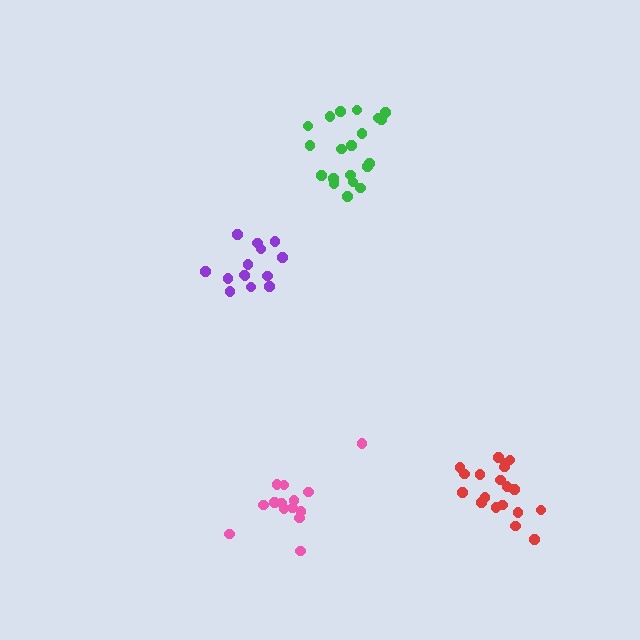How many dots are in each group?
Group 1: 14 dots, Group 2: 14 dots, Group 3: 20 dots, Group 4: 19 dots (67 total).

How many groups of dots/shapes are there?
There are 4 groups.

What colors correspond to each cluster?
The clusters are colored: pink, purple, green, red.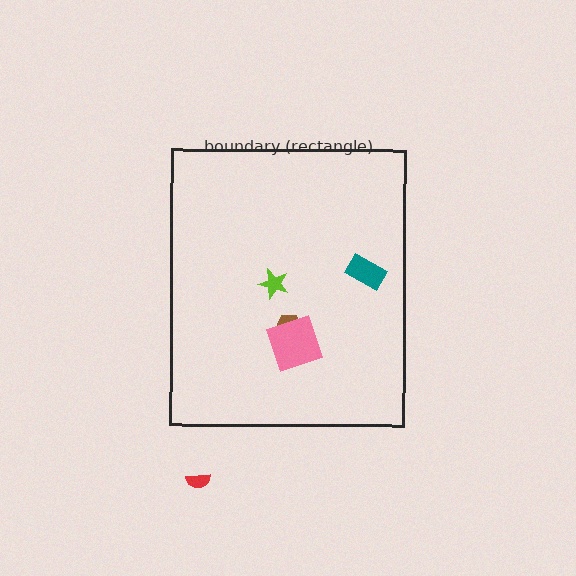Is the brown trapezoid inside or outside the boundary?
Inside.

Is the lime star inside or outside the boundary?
Inside.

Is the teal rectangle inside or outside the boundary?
Inside.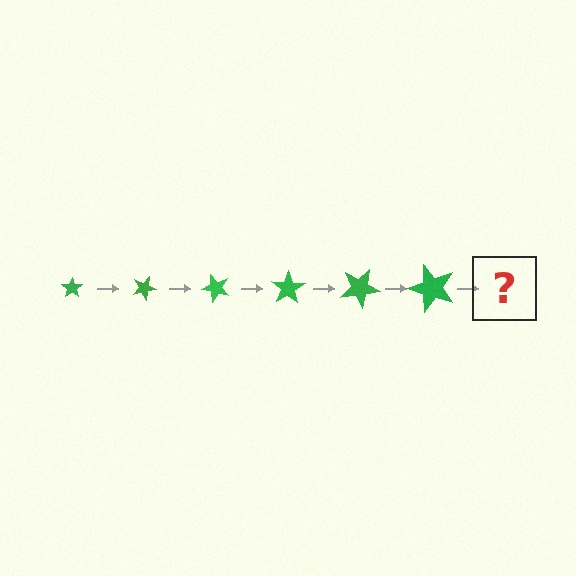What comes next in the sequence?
The next element should be a star, larger than the previous one and rotated 150 degrees from the start.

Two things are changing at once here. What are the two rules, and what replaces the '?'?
The two rules are that the star grows larger each step and it rotates 25 degrees each step. The '?' should be a star, larger than the previous one and rotated 150 degrees from the start.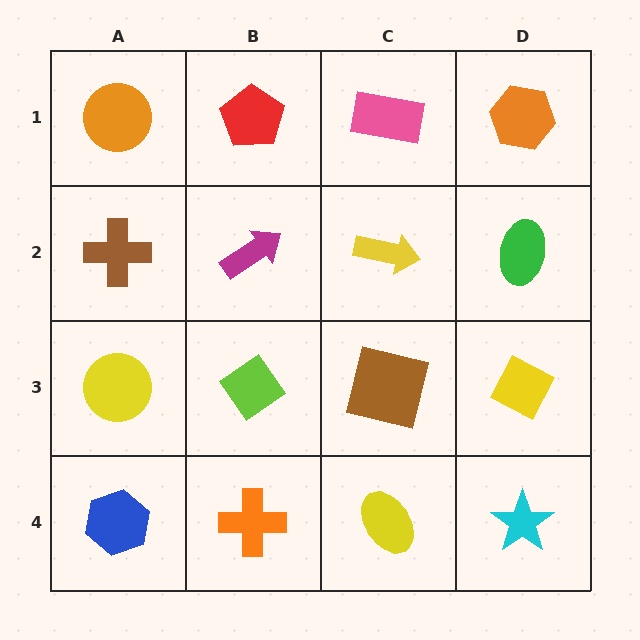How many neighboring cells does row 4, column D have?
2.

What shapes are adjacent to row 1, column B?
A magenta arrow (row 2, column B), an orange circle (row 1, column A), a pink rectangle (row 1, column C).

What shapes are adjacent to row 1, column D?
A green ellipse (row 2, column D), a pink rectangle (row 1, column C).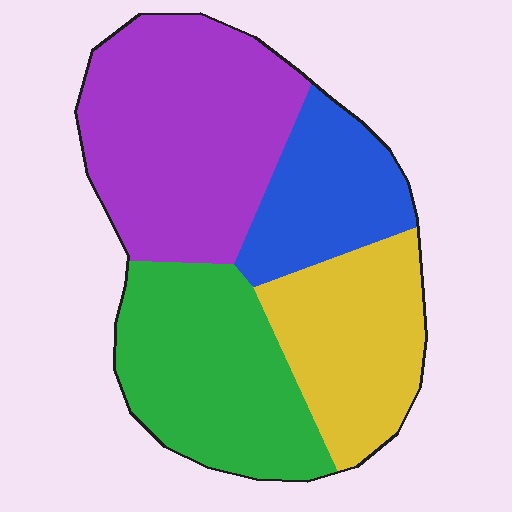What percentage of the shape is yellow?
Yellow covers 21% of the shape.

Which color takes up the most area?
Purple, at roughly 35%.